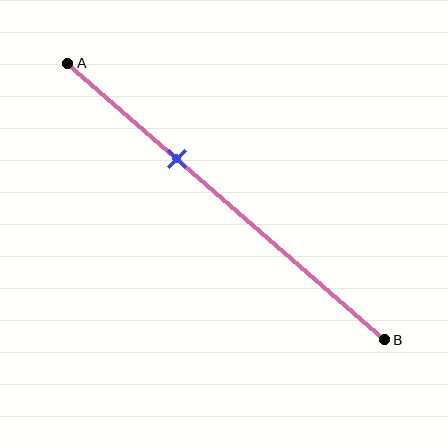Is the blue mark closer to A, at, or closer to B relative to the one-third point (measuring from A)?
The blue mark is approximately at the one-third point of segment AB.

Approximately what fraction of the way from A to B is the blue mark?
The blue mark is approximately 35% of the way from A to B.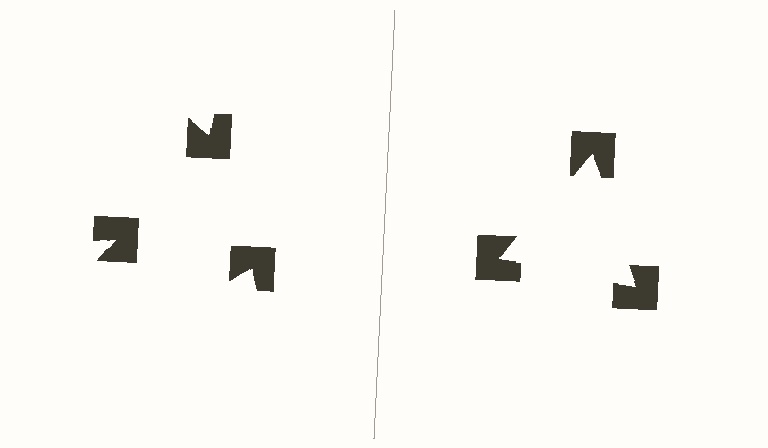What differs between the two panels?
The notched squares are positioned identically on both sides; only the wedge orientations differ. On the right they align to a triangle; on the left they are misaligned.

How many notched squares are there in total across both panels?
6 — 3 on each side.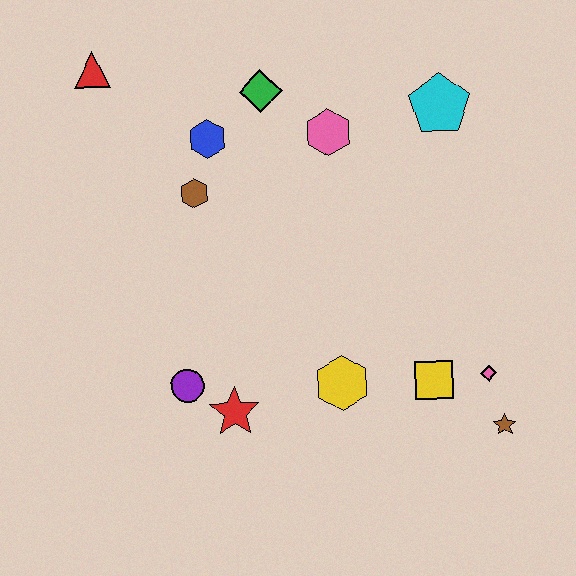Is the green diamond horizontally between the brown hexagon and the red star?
No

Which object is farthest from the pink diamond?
The red triangle is farthest from the pink diamond.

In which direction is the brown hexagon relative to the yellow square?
The brown hexagon is to the left of the yellow square.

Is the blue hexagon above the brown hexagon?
Yes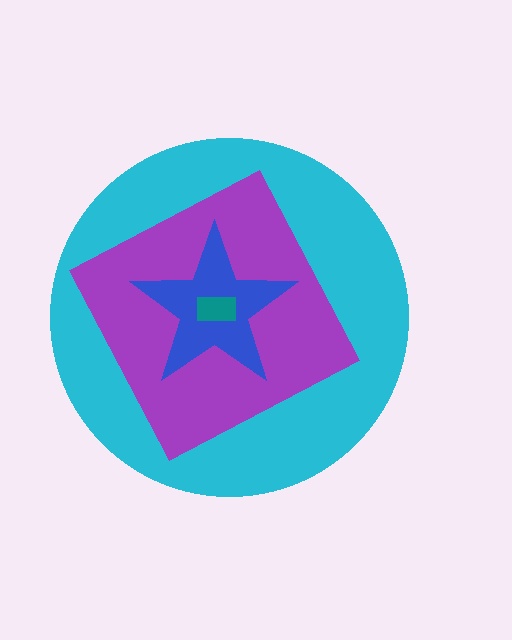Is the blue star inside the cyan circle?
Yes.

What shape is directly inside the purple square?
The blue star.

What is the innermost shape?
The teal rectangle.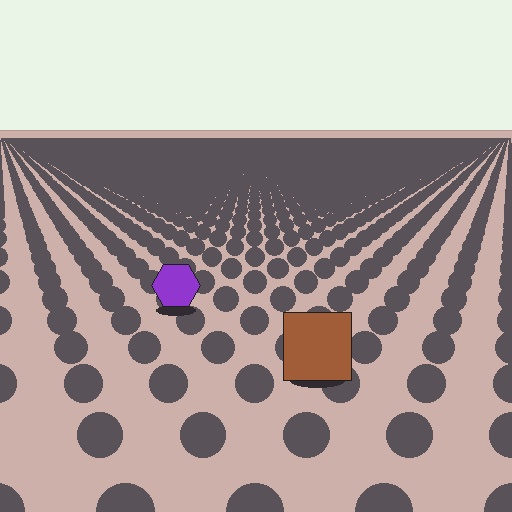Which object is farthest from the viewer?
The purple hexagon is farthest from the viewer. It appears smaller and the ground texture around it is denser.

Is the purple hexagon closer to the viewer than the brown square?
No. The brown square is closer — you can tell from the texture gradient: the ground texture is coarser near it.